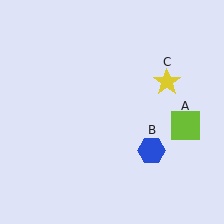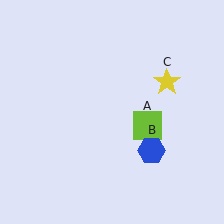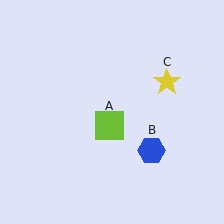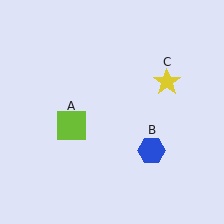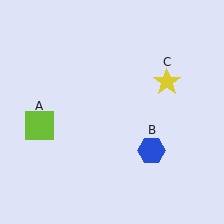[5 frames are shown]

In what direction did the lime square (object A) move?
The lime square (object A) moved left.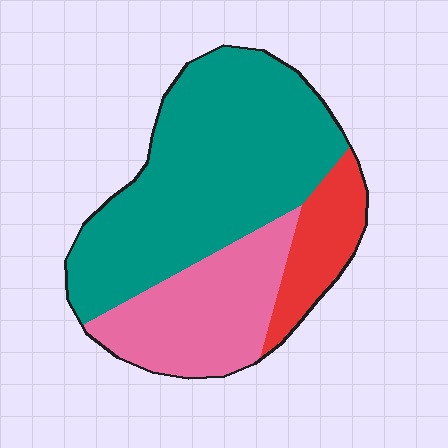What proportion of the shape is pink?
Pink covers about 25% of the shape.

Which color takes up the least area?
Red, at roughly 15%.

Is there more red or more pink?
Pink.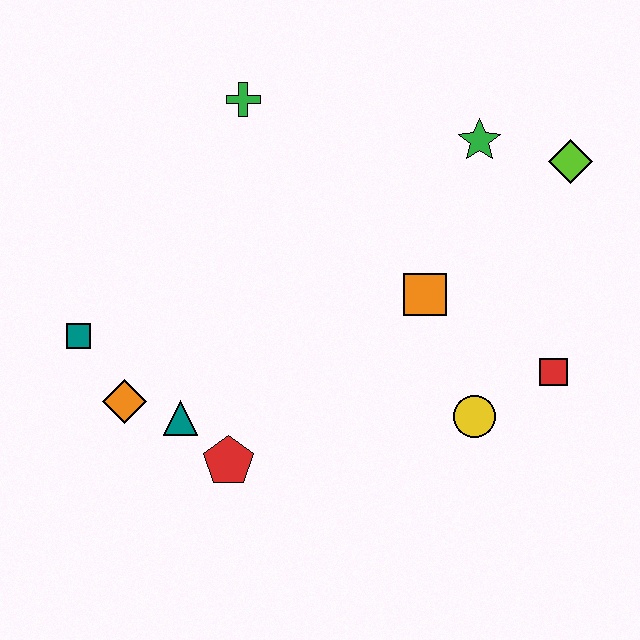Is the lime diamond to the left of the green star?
No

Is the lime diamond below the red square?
No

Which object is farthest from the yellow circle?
The teal square is farthest from the yellow circle.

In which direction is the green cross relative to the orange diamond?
The green cross is above the orange diamond.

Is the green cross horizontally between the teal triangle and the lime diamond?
Yes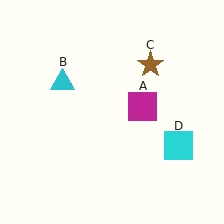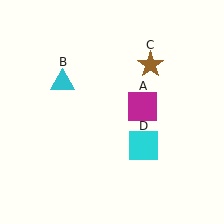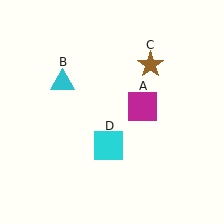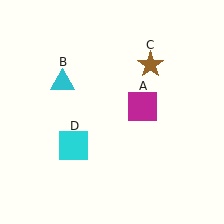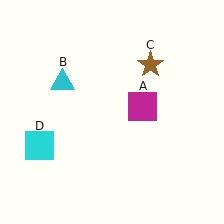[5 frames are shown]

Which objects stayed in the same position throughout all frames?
Magenta square (object A) and cyan triangle (object B) and brown star (object C) remained stationary.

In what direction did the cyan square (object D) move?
The cyan square (object D) moved left.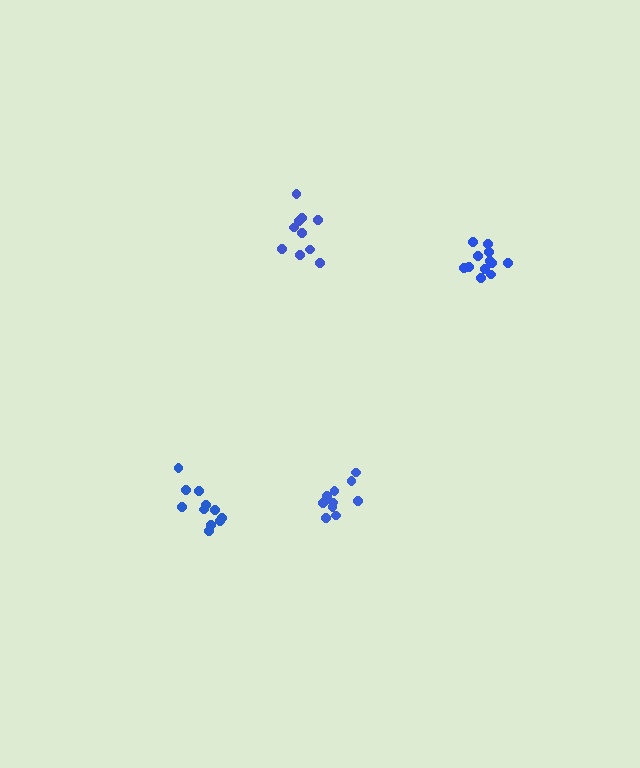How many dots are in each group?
Group 1: 10 dots, Group 2: 11 dots, Group 3: 12 dots, Group 4: 10 dots (43 total).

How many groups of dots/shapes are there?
There are 4 groups.